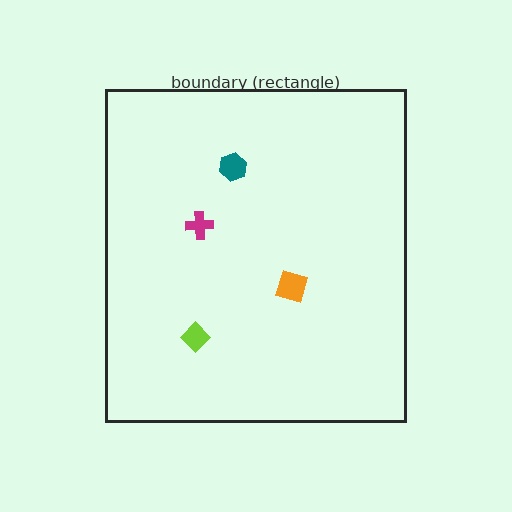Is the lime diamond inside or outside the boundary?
Inside.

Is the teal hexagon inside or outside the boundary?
Inside.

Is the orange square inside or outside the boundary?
Inside.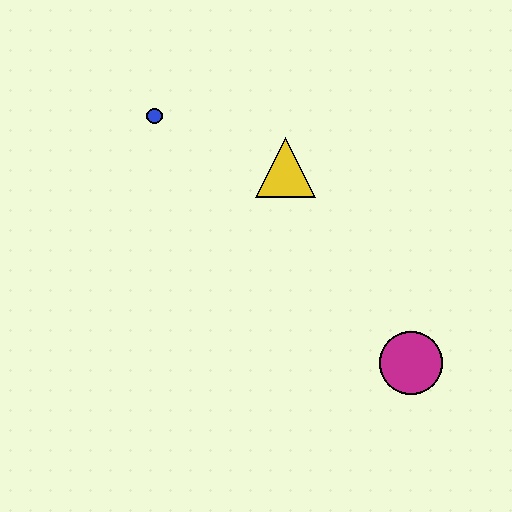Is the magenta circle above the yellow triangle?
No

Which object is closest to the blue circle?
The yellow triangle is closest to the blue circle.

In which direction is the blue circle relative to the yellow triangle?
The blue circle is to the left of the yellow triangle.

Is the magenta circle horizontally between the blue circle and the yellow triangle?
No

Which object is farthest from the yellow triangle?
The magenta circle is farthest from the yellow triangle.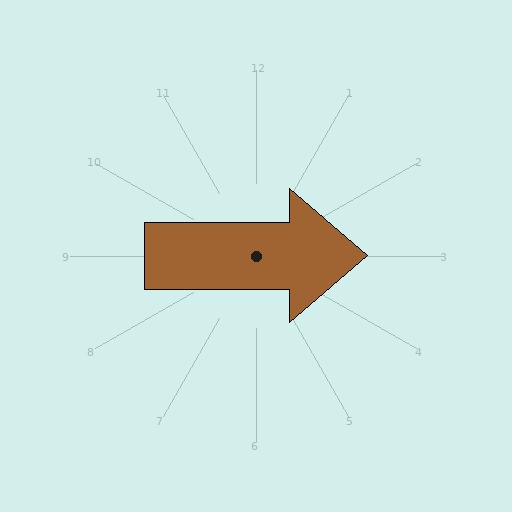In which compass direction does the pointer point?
East.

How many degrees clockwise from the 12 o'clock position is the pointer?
Approximately 90 degrees.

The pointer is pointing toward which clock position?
Roughly 3 o'clock.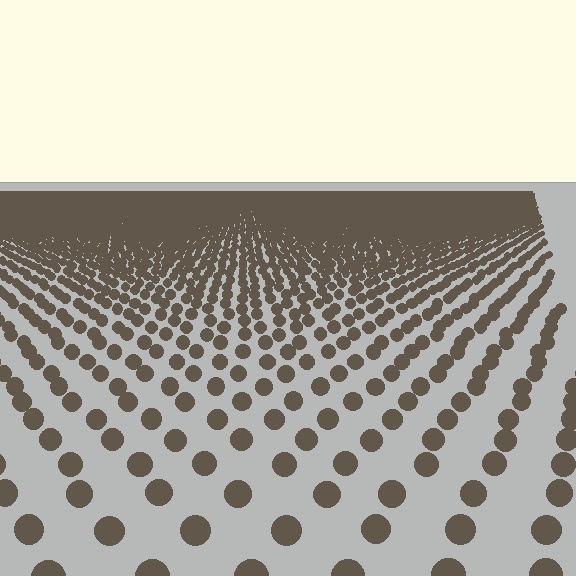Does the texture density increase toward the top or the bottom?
Density increases toward the top.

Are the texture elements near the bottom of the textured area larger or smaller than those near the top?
Larger. Near the bottom, elements are closer to the viewer and appear at a bigger on-screen size.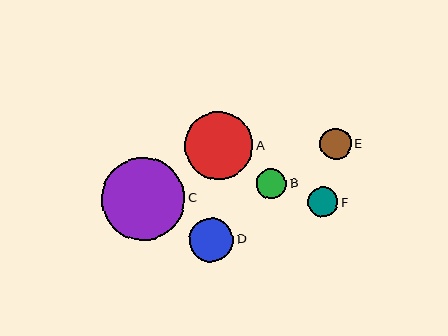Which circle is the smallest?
Circle F is the smallest with a size of approximately 30 pixels.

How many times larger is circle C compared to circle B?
Circle C is approximately 2.8 times the size of circle B.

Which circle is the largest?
Circle C is the largest with a size of approximately 84 pixels.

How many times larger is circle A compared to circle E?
Circle A is approximately 2.2 times the size of circle E.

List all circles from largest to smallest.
From largest to smallest: C, A, D, E, B, F.